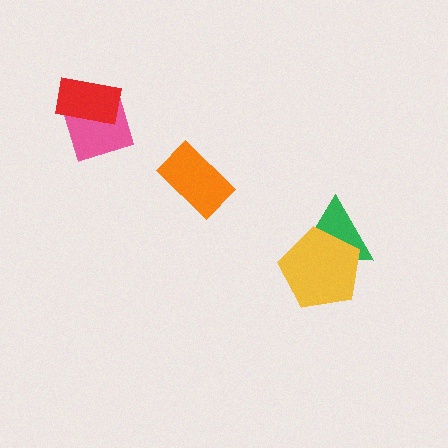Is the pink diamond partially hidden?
Yes, it is partially covered by another shape.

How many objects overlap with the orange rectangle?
0 objects overlap with the orange rectangle.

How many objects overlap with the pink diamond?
1 object overlaps with the pink diamond.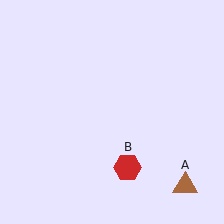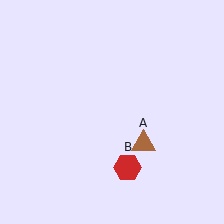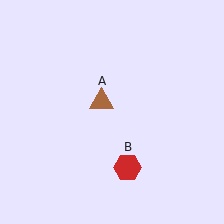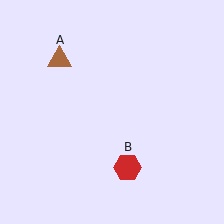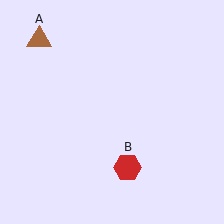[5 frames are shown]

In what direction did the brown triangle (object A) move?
The brown triangle (object A) moved up and to the left.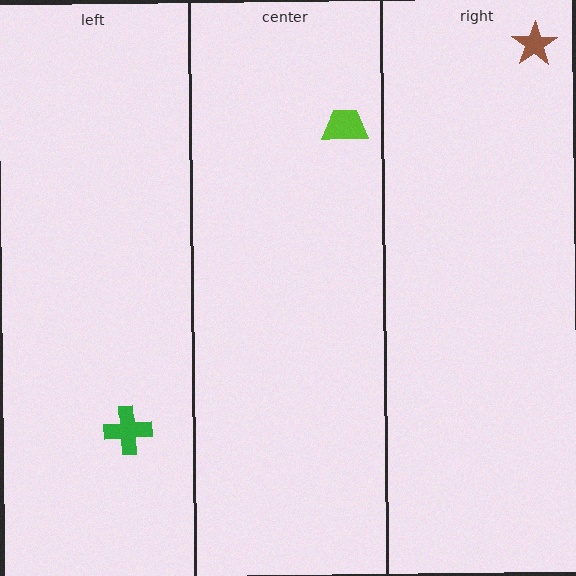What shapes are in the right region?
The brown star.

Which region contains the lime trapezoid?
The center region.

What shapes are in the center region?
The lime trapezoid.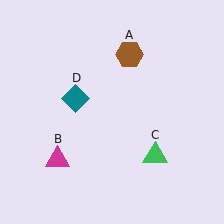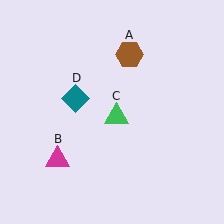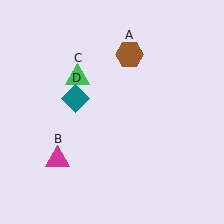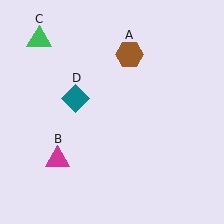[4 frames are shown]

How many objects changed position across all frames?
1 object changed position: green triangle (object C).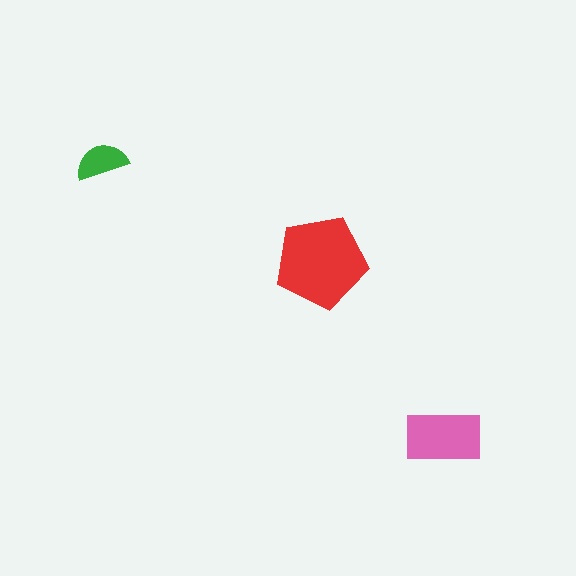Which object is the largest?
The red pentagon.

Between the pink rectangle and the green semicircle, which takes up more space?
The pink rectangle.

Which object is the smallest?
The green semicircle.